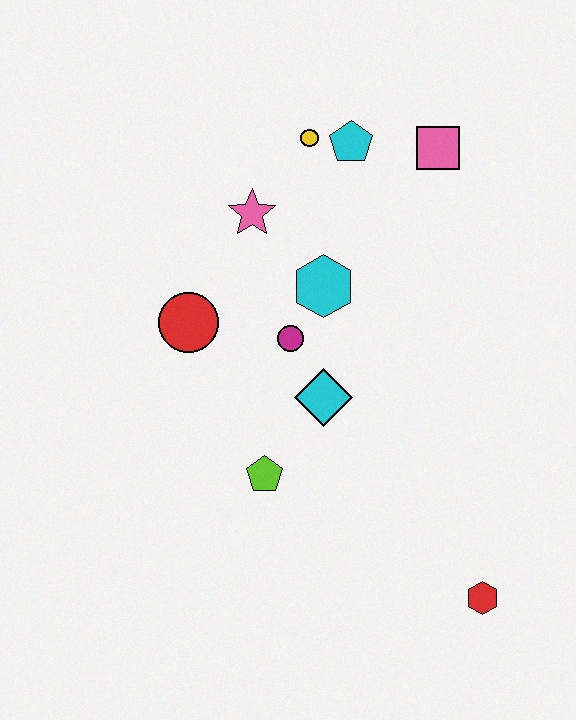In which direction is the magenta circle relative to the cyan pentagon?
The magenta circle is below the cyan pentagon.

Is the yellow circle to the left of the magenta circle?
No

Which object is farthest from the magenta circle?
The red hexagon is farthest from the magenta circle.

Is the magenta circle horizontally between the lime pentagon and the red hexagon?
Yes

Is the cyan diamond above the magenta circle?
No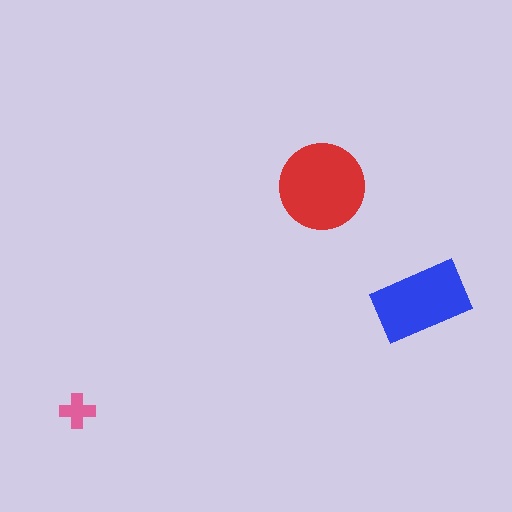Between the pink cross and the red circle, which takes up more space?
The red circle.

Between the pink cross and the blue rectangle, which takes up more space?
The blue rectangle.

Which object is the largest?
The red circle.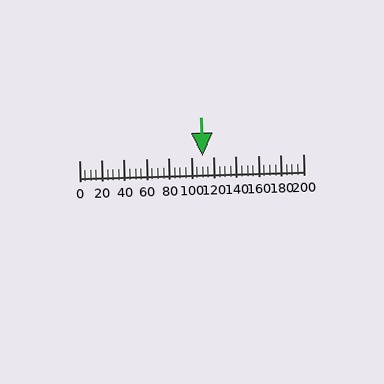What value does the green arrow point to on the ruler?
The green arrow points to approximately 110.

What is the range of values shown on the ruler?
The ruler shows values from 0 to 200.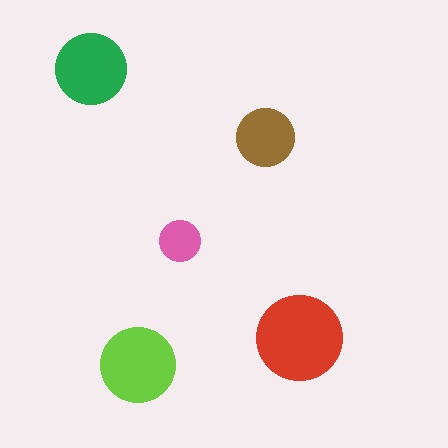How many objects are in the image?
There are 5 objects in the image.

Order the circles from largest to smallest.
the red one, the lime one, the green one, the brown one, the pink one.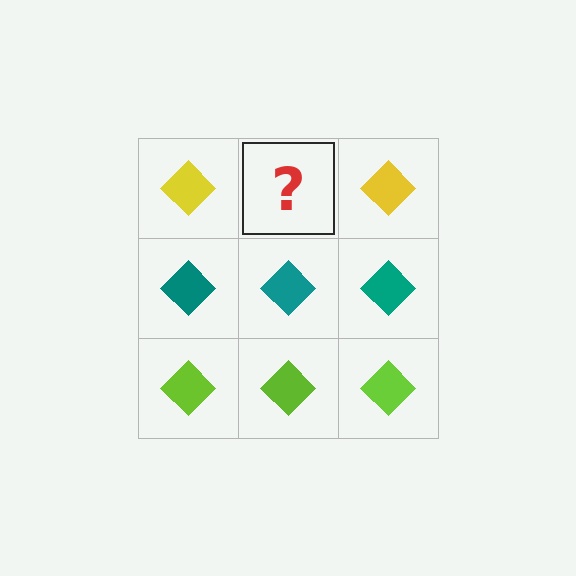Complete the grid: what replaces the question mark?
The question mark should be replaced with a yellow diamond.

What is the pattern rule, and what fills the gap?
The rule is that each row has a consistent color. The gap should be filled with a yellow diamond.